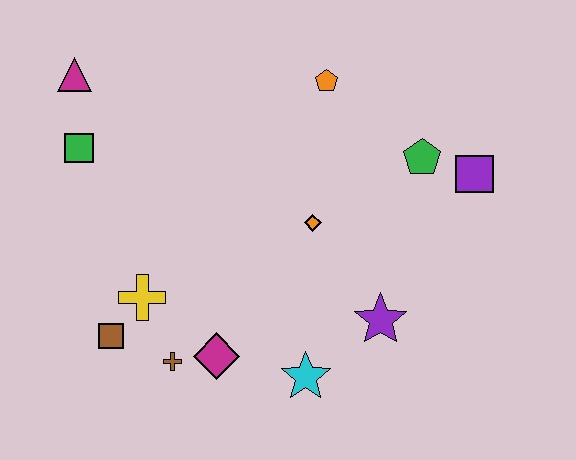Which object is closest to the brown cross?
The magenta diamond is closest to the brown cross.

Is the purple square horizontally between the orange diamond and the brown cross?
No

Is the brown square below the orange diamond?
Yes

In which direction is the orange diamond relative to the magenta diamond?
The orange diamond is above the magenta diamond.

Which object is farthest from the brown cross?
The purple square is farthest from the brown cross.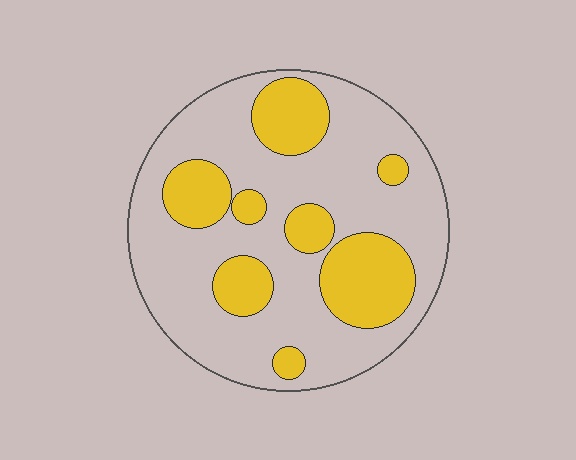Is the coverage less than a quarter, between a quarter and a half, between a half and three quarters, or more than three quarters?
Between a quarter and a half.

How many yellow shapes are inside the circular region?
8.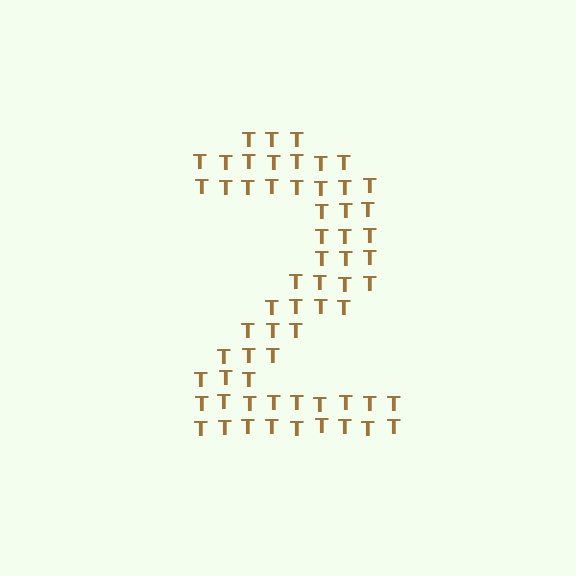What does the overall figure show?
The overall figure shows the digit 2.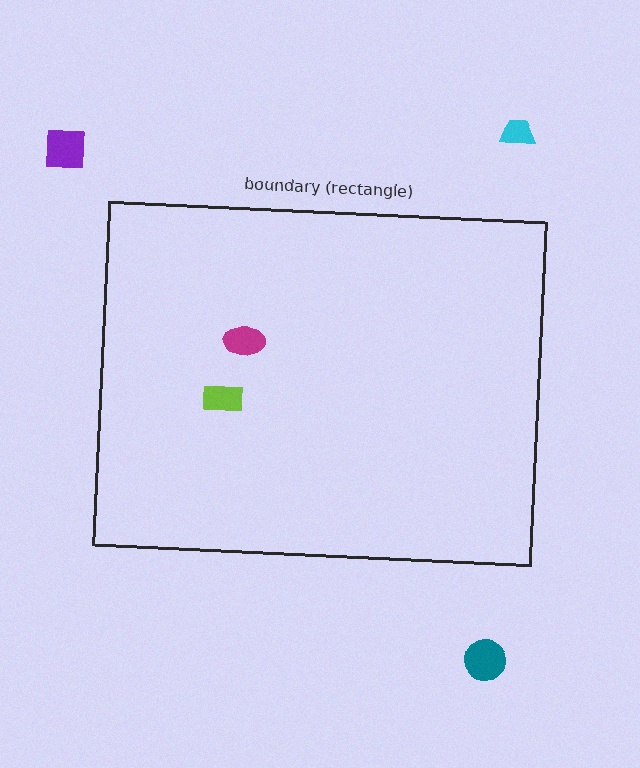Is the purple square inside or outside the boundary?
Outside.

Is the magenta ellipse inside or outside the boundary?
Inside.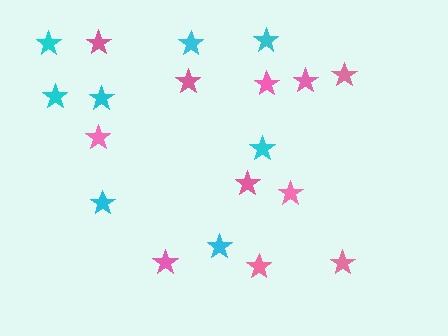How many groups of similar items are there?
There are 2 groups: one group of pink stars (11) and one group of cyan stars (8).